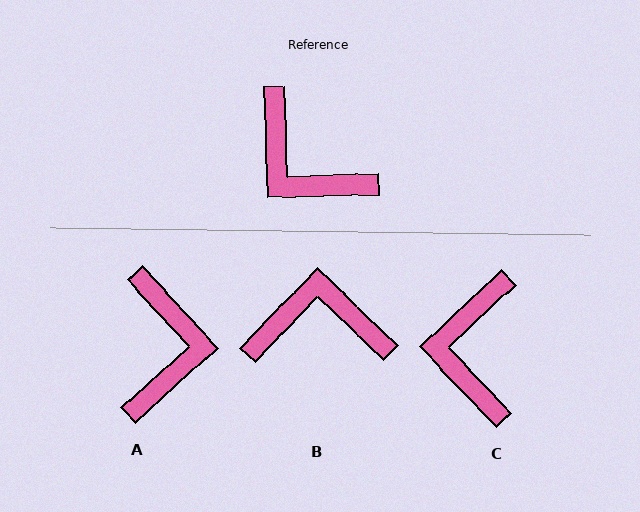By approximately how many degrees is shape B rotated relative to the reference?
Approximately 136 degrees clockwise.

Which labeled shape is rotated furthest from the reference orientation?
B, about 136 degrees away.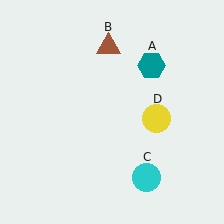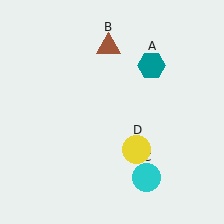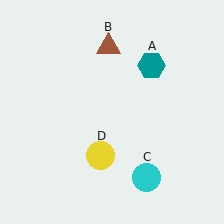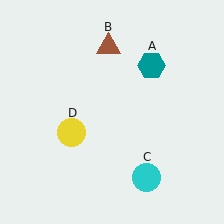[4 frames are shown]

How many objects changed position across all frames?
1 object changed position: yellow circle (object D).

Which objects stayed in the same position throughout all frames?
Teal hexagon (object A) and brown triangle (object B) and cyan circle (object C) remained stationary.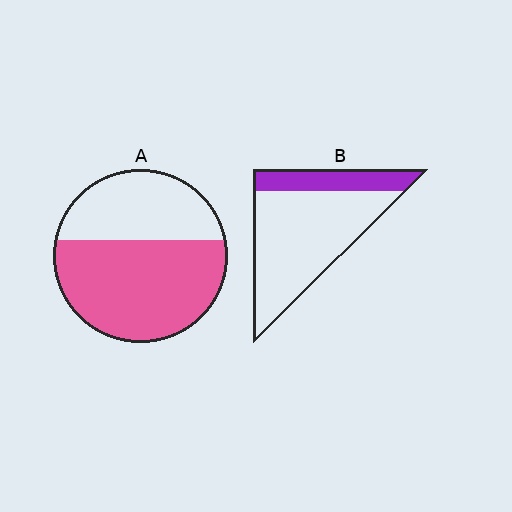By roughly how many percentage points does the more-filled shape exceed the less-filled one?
By roughly 40 percentage points (A over B).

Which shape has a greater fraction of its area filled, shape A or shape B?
Shape A.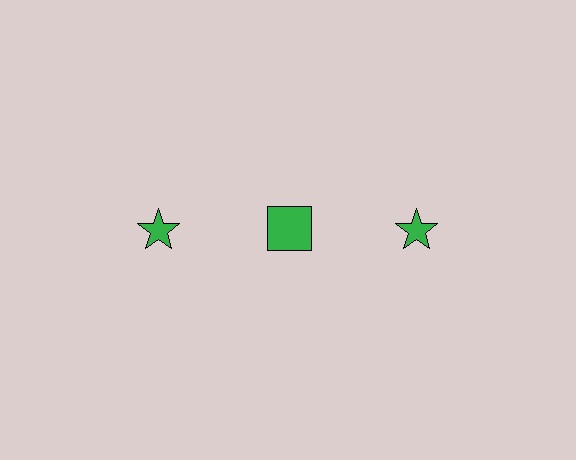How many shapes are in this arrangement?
There are 3 shapes arranged in a grid pattern.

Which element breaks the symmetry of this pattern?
The green square in the top row, second from left column breaks the symmetry. All other shapes are green stars.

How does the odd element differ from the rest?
It has a different shape: square instead of star.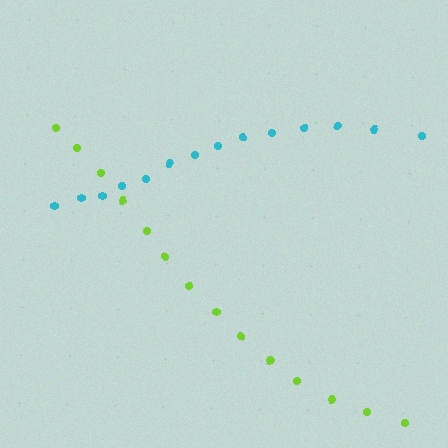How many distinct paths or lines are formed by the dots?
There are 2 distinct paths.